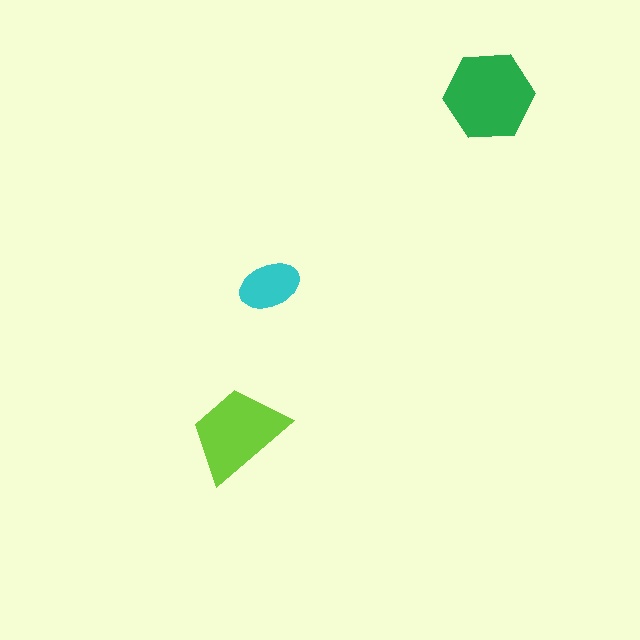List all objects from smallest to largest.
The cyan ellipse, the lime trapezoid, the green hexagon.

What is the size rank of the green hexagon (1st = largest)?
1st.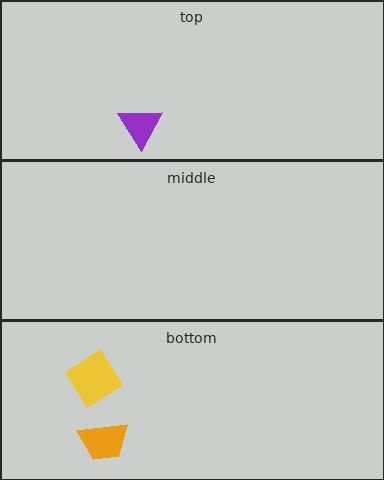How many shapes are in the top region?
1.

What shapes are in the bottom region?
The yellow diamond, the orange trapezoid.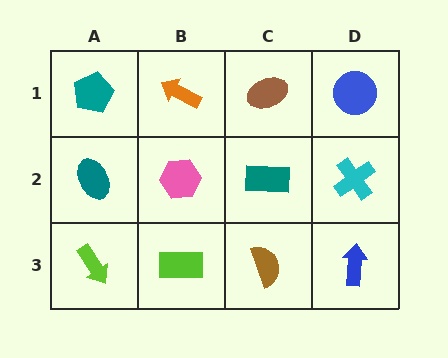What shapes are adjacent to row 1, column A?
A teal ellipse (row 2, column A), an orange arrow (row 1, column B).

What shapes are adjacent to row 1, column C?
A teal rectangle (row 2, column C), an orange arrow (row 1, column B), a blue circle (row 1, column D).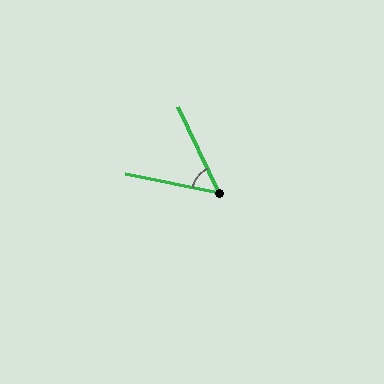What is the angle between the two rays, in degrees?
Approximately 53 degrees.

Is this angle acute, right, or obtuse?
It is acute.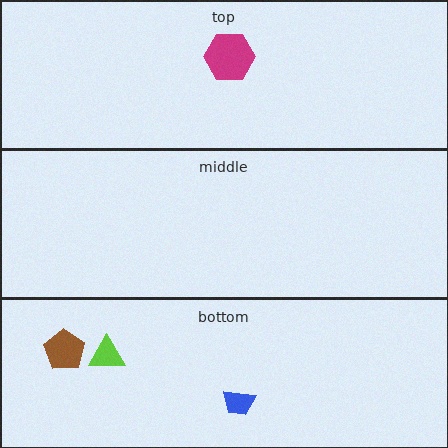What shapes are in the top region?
The magenta hexagon.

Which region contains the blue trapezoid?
The bottom region.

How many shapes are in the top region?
1.